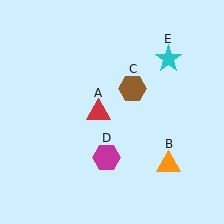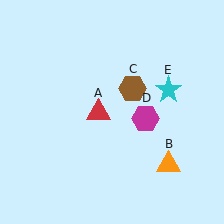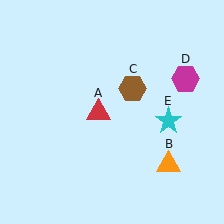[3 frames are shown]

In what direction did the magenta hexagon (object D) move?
The magenta hexagon (object D) moved up and to the right.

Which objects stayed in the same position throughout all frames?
Red triangle (object A) and orange triangle (object B) and brown hexagon (object C) remained stationary.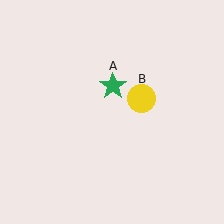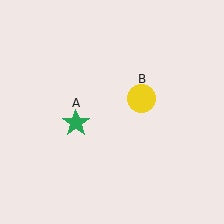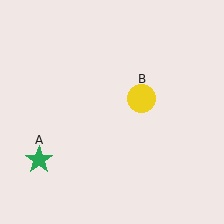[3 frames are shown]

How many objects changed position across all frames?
1 object changed position: green star (object A).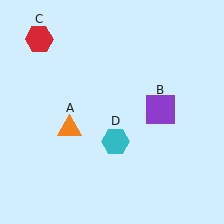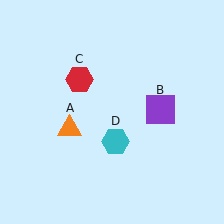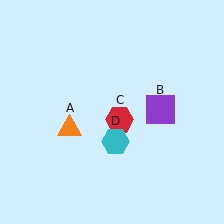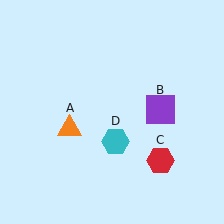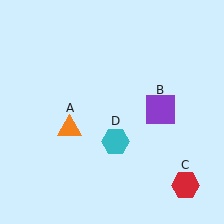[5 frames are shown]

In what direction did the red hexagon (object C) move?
The red hexagon (object C) moved down and to the right.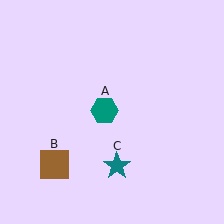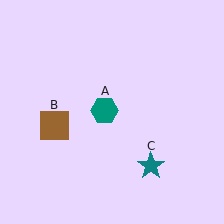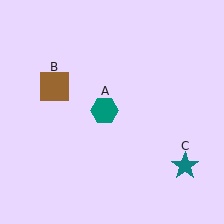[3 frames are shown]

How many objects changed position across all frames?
2 objects changed position: brown square (object B), teal star (object C).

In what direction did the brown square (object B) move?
The brown square (object B) moved up.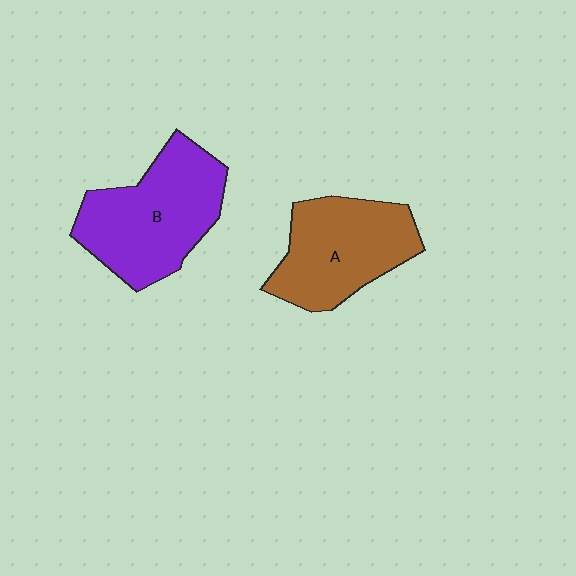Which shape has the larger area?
Shape B (purple).